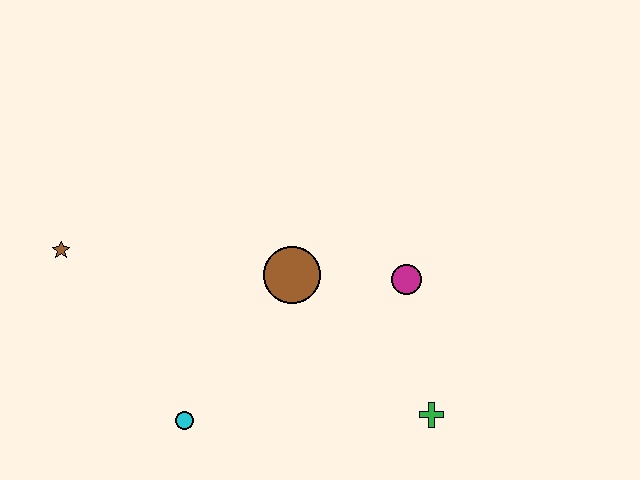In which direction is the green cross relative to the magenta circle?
The green cross is below the magenta circle.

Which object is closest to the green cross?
The magenta circle is closest to the green cross.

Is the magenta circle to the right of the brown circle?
Yes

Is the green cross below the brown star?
Yes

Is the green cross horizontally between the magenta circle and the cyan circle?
No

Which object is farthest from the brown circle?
The brown star is farthest from the brown circle.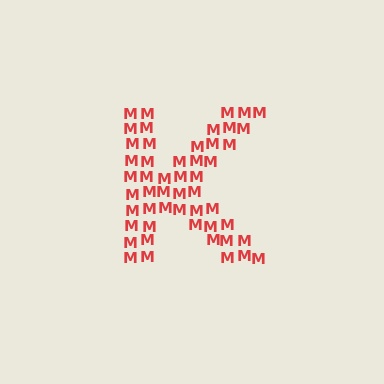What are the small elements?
The small elements are letter M's.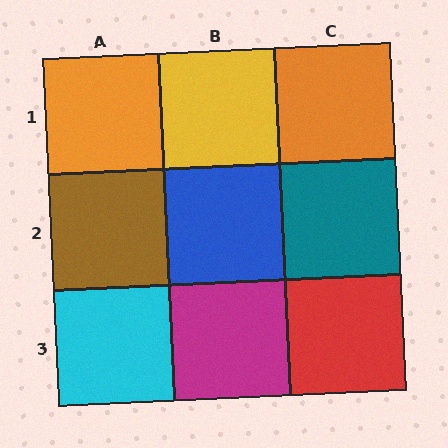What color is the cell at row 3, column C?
Red.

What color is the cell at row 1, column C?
Orange.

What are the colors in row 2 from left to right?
Brown, blue, teal.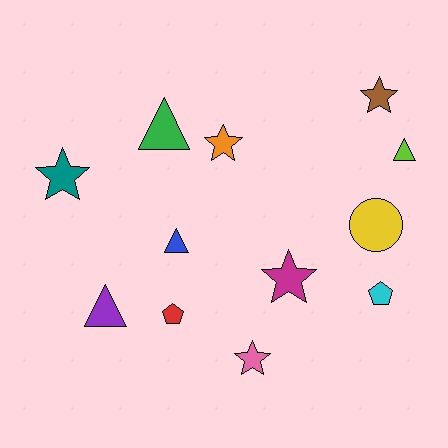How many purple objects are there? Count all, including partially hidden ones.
There is 1 purple object.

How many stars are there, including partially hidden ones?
There are 5 stars.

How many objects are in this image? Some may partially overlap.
There are 12 objects.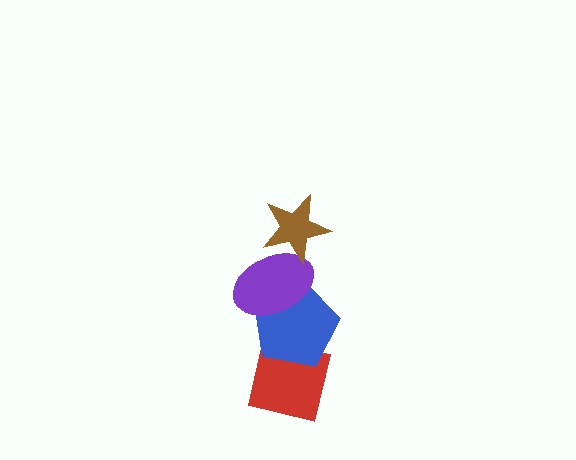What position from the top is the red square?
The red square is 4th from the top.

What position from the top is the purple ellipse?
The purple ellipse is 2nd from the top.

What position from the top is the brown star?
The brown star is 1st from the top.